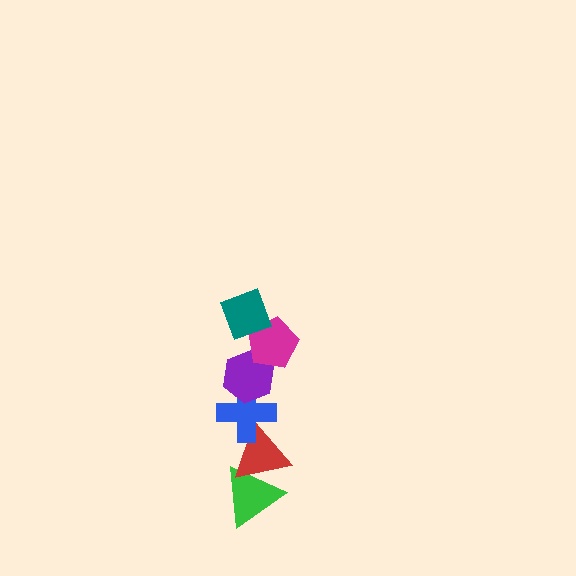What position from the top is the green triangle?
The green triangle is 6th from the top.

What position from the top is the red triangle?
The red triangle is 5th from the top.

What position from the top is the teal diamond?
The teal diamond is 1st from the top.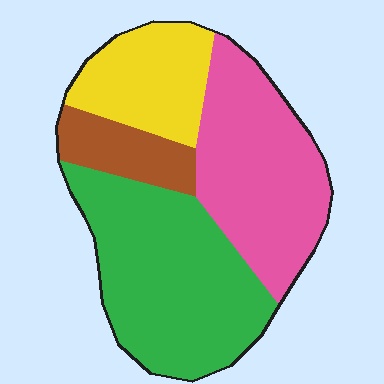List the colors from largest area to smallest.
From largest to smallest: green, pink, yellow, brown.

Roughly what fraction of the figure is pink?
Pink covers around 30% of the figure.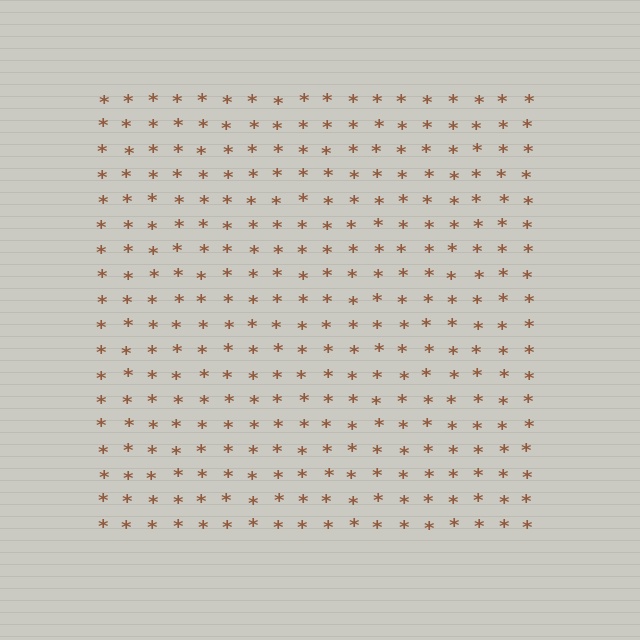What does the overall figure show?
The overall figure shows a square.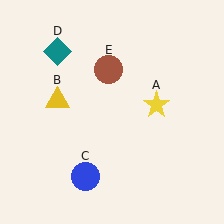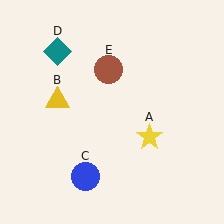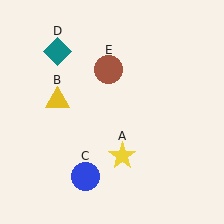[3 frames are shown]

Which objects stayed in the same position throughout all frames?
Yellow triangle (object B) and blue circle (object C) and teal diamond (object D) and brown circle (object E) remained stationary.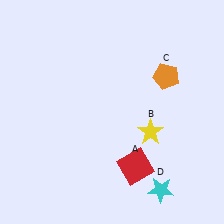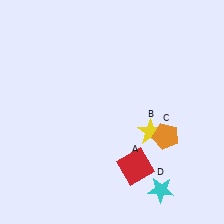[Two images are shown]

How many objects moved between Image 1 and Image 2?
1 object moved between the two images.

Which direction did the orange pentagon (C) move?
The orange pentagon (C) moved down.